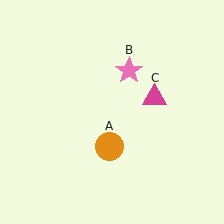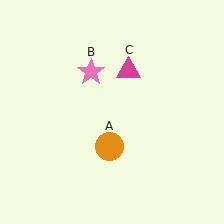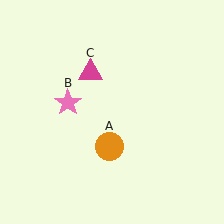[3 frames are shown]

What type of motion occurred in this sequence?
The pink star (object B), magenta triangle (object C) rotated counterclockwise around the center of the scene.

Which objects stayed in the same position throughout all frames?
Orange circle (object A) remained stationary.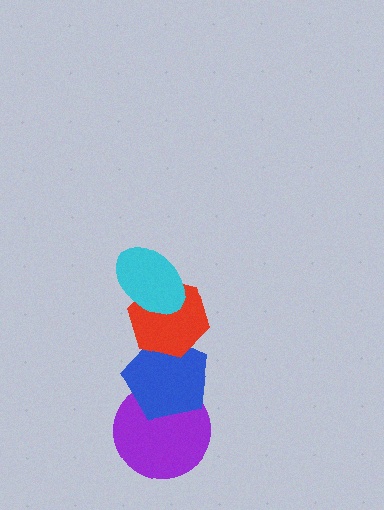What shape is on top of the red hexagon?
The cyan ellipse is on top of the red hexagon.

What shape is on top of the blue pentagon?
The red hexagon is on top of the blue pentagon.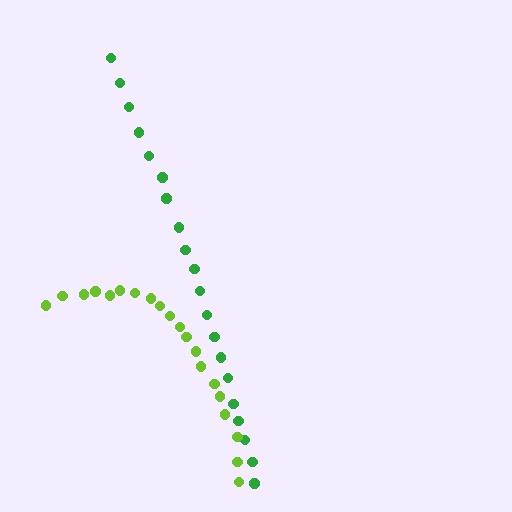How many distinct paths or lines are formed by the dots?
There are 2 distinct paths.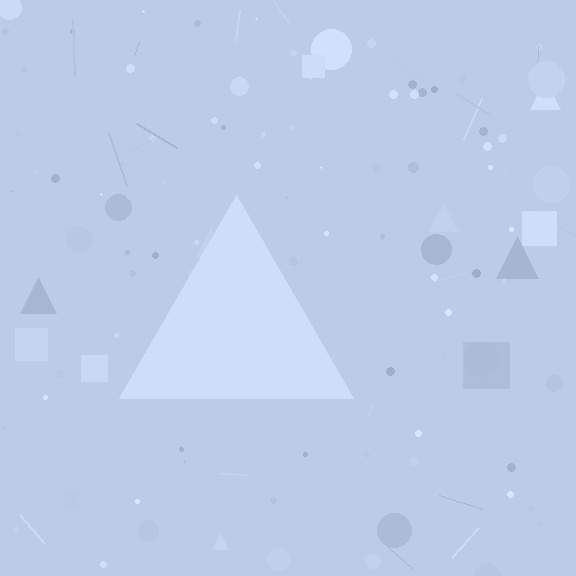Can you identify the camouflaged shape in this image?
The camouflaged shape is a triangle.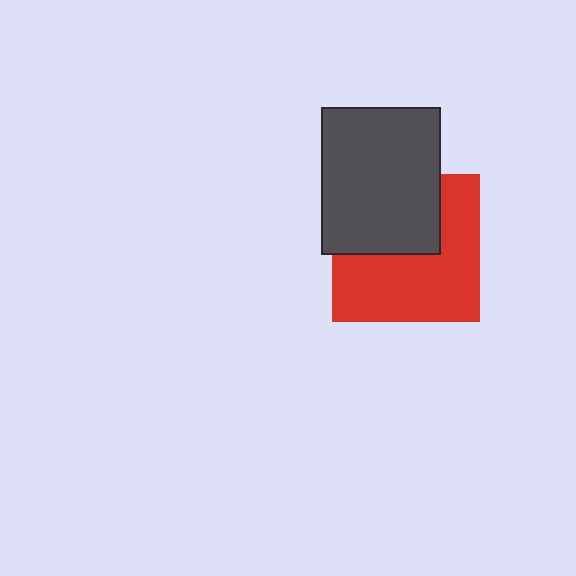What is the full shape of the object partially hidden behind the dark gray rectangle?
The partially hidden object is a red square.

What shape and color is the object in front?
The object in front is a dark gray rectangle.